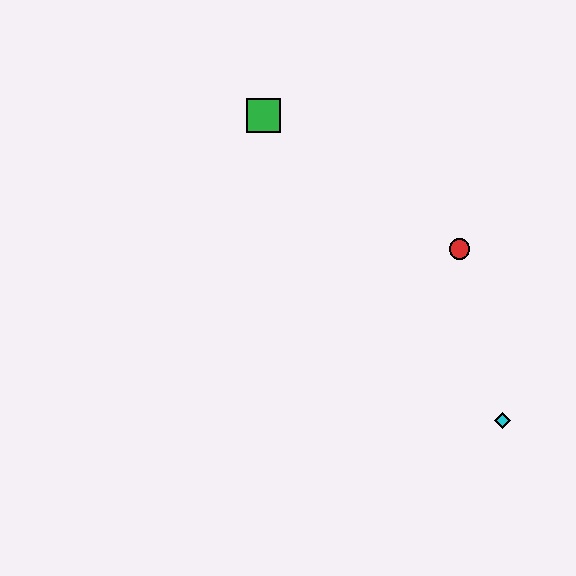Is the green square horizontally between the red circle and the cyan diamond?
No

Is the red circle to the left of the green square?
No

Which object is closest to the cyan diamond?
The red circle is closest to the cyan diamond.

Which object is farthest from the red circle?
The green square is farthest from the red circle.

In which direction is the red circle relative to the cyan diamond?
The red circle is above the cyan diamond.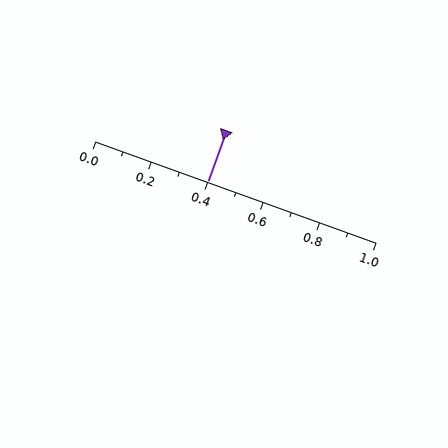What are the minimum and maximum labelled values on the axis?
The axis runs from 0.0 to 1.0.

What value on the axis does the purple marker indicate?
The marker indicates approximately 0.4.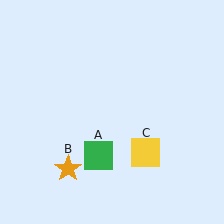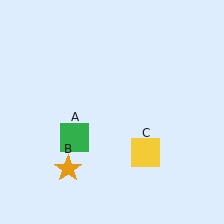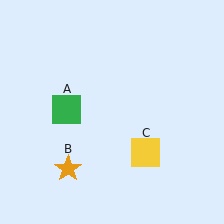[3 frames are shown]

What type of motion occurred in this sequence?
The green square (object A) rotated clockwise around the center of the scene.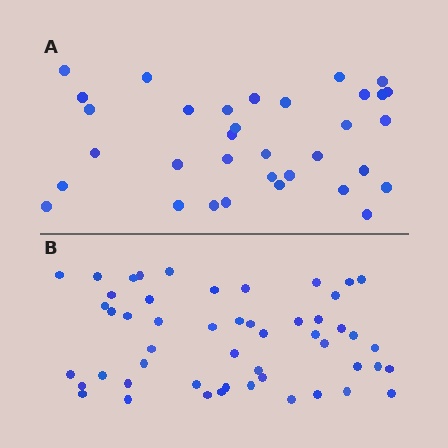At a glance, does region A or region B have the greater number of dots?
Region B (the bottom region) has more dots.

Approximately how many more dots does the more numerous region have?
Region B has approximately 15 more dots than region A.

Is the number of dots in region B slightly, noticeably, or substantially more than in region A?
Region B has substantially more. The ratio is roughly 1.5 to 1.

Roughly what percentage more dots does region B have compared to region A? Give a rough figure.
About 50% more.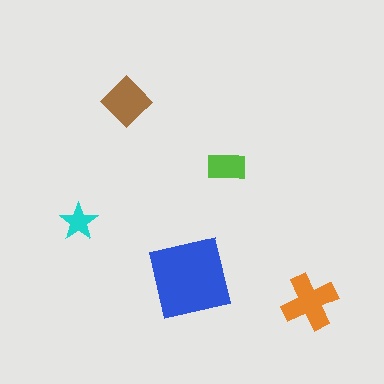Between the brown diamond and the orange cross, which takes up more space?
The orange cross.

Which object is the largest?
The blue square.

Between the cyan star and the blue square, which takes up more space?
The blue square.